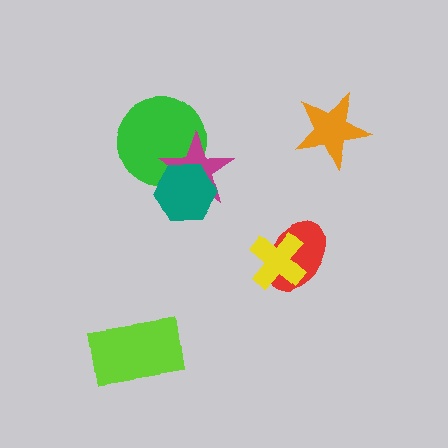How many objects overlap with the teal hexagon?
2 objects overlap with the teal hexagon.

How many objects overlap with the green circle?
2 objects overlap with the green circle.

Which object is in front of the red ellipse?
The yellow cross is in front of the red ellipse.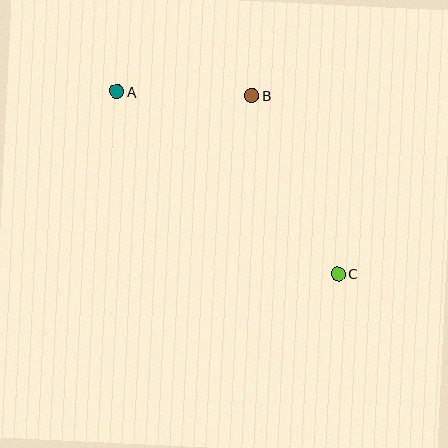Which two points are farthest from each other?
Points A and C are farthest from each other.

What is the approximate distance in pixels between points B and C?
The distance between B and C is approximately 198 pixels.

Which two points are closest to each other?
Points A and B are closest to each other.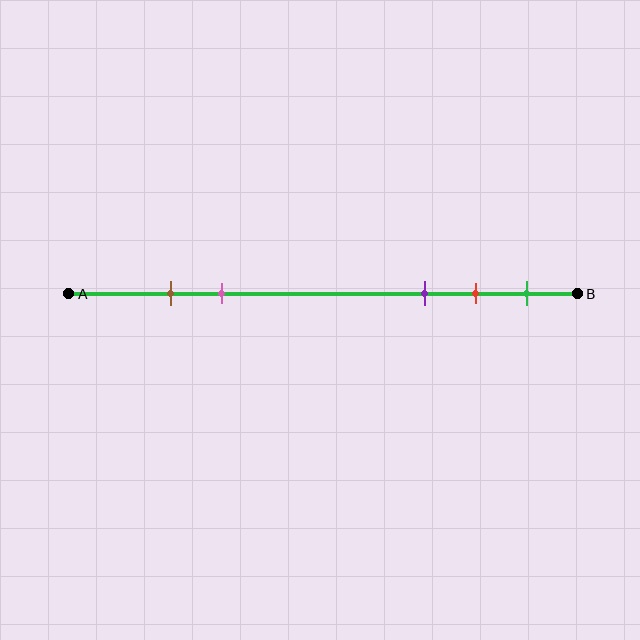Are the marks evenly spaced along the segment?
No, the marks are not evenly spaced.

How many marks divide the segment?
There are 5 marks dividing the segment.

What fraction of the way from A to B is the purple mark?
The purple mark is approximately 70% (0.7) of the way from A to B.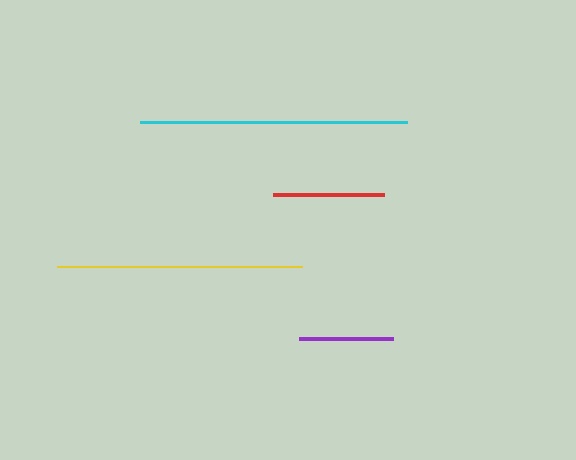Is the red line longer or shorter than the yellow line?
The yellow line is longer than the red line.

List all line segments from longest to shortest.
From longest to shortest: cyan, yellow, red, purple.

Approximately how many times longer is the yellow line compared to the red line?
The yellow line is approximately 2.2 times the length of the red line.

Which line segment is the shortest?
The purple line is the shortest at approximately 93 pixels.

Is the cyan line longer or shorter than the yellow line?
The cyan line is longer than the yellow line.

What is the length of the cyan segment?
The cyan segment is approximately 268 pixels long.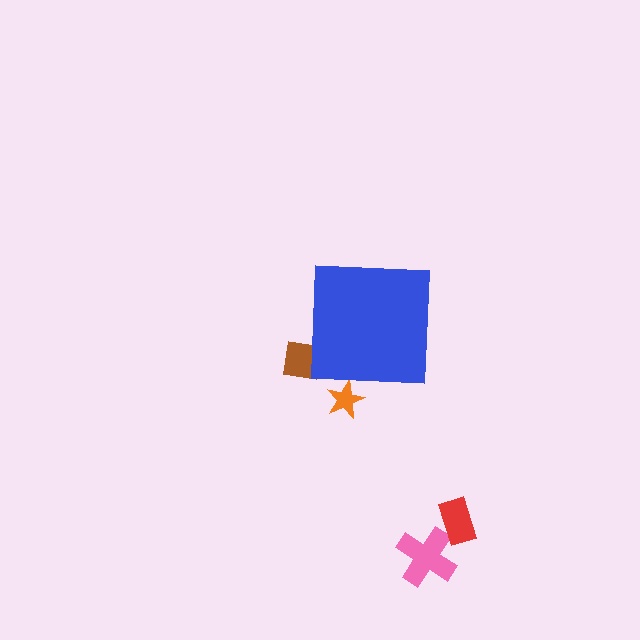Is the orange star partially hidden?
Yes, the orange star is partially hidden behind the blue square.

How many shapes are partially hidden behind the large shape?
2 shapes are partially hidden.